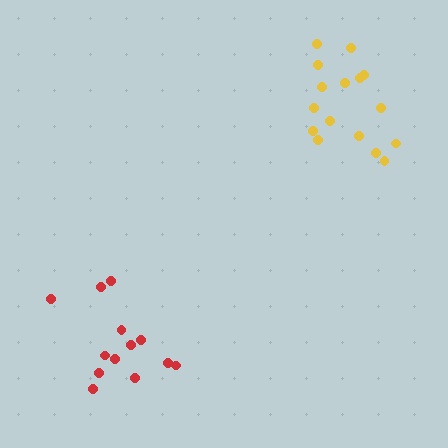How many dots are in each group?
Group 1: 13 dots, Group 2: 16 dots (29 total).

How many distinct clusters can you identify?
There are 2 distinct clusters.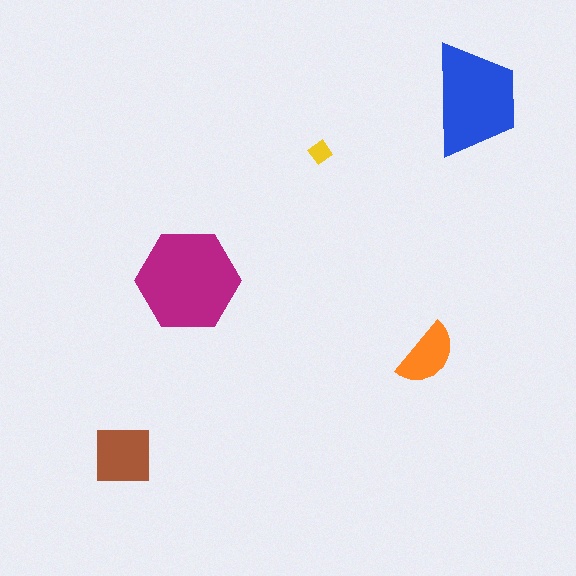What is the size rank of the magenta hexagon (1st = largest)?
1st.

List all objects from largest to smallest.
The magenta hexagon, the blue trapezoid, the brown square, the orange semicircle, the yellow diamond.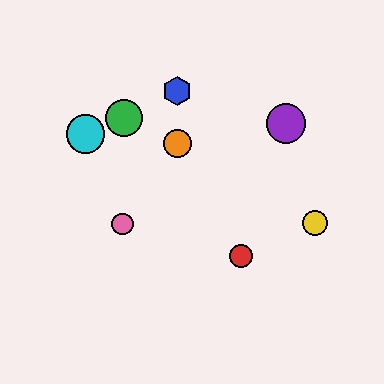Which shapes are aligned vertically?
The blue hexagon, the orange circle are aligned vertically.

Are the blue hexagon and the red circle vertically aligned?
No, the blue hexagon is at x≈177 and the red circle is at x≈241.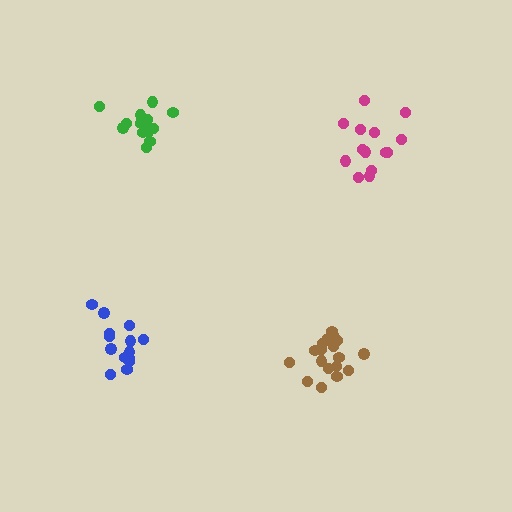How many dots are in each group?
Group 1: 15 dots, Group 2: 14 dots, Group 3: 14 dots, Group 4: 18 dots (61 total).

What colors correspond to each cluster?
The clusters are colored: green, magenta, blue, brown.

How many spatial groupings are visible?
There are 4 spatial groupings.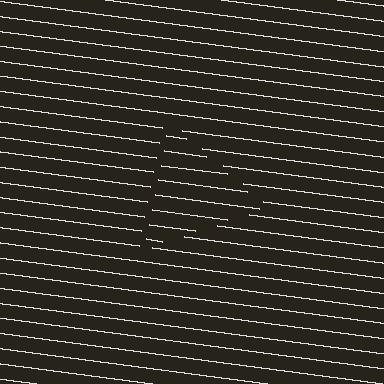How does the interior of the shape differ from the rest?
The interior of the shape contains the same grating, shifted by half a period — the contour is defined by the phase discontinuity where line-ends from the inner and outer gratings abut.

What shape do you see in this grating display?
An illusory triangle. The interior of the shape contains the same grating, shifted by half a period — the contour is defined by the phase discontinuity where line-ends from the inner and outer gratings abut.